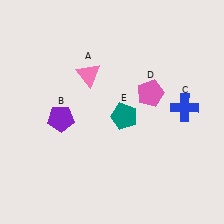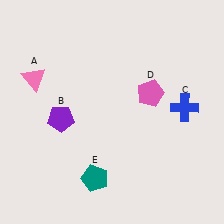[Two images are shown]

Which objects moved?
The objects that moved are: the pink triangle (A), the teal pentagon (E).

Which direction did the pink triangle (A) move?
The pink triangle (A) moved left.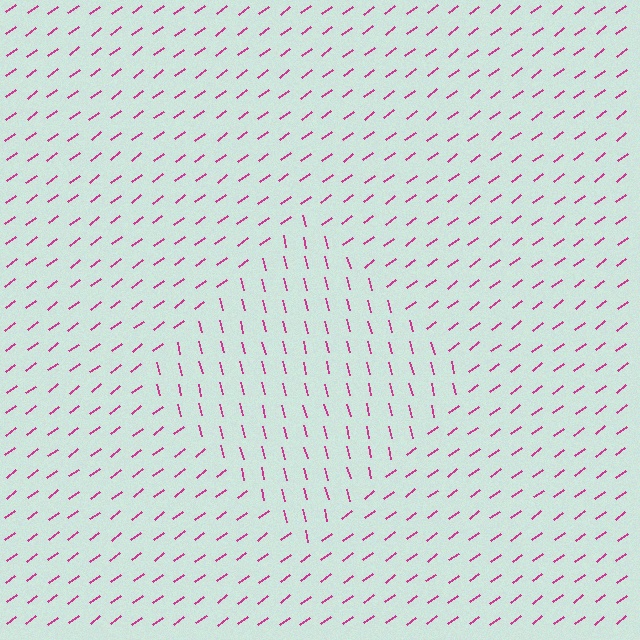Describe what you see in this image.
The image is filled with small magenta line segments. A diamond region in the image has lines oriented differently from the surrounding lines, creating a visible texture boundary.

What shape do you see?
I see a diamond.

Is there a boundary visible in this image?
Yes, there is a texture boundary formed by a change in line orientation.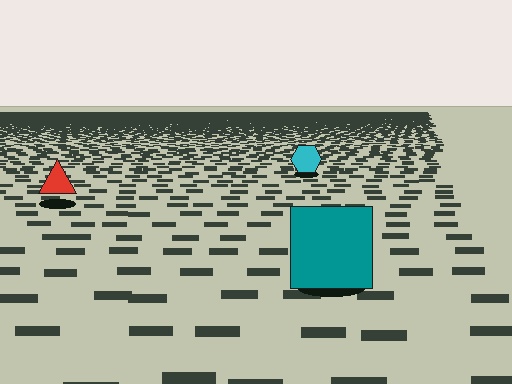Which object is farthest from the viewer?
The cyan hexagon is farthest from the viewer. It appears smaller and the ground texture around it is denser.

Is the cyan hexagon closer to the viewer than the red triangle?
No. The red triangle is closer — you can tell from the texture gradient: the ground texture is coarser near it.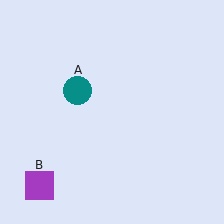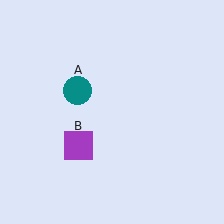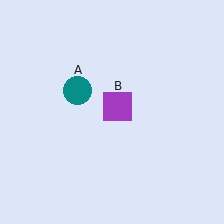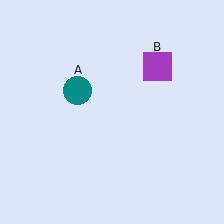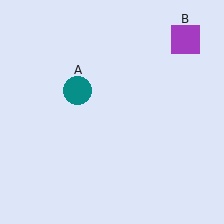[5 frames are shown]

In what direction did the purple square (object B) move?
The purple square (object B) moved up and to the right.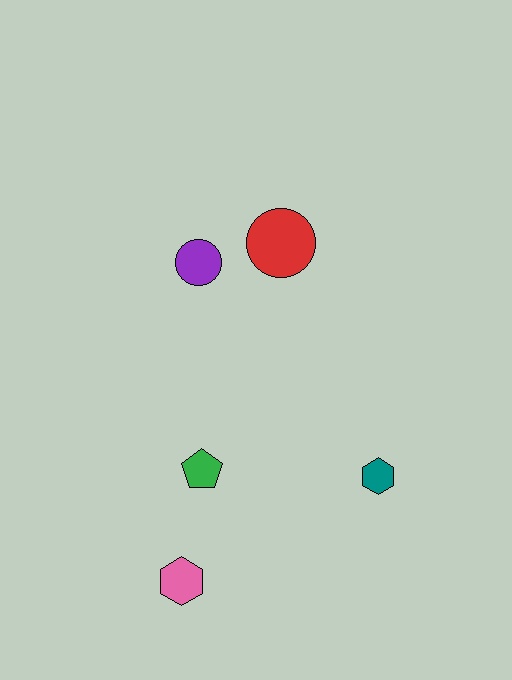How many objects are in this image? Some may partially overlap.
There are 5 objects.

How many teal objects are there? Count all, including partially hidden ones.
There is 1 teal object.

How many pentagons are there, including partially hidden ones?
There is 1 pentagon.